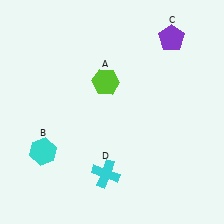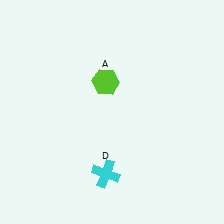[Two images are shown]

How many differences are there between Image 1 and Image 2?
There are 2 differences between the two images.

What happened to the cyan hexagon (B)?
The cyan hexagon (B) was removed in Image 2. It was in the bottom-left area of Image 1.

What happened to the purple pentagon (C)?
The purple pentagon (C) was removed in Image 2. It was in the top-right area of Image 1.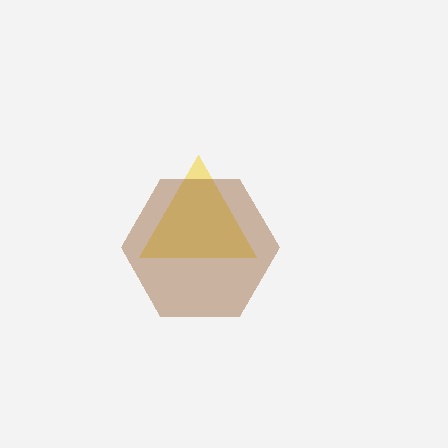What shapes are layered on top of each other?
The layered shapes are: a yellow triangle, a brown hexagon.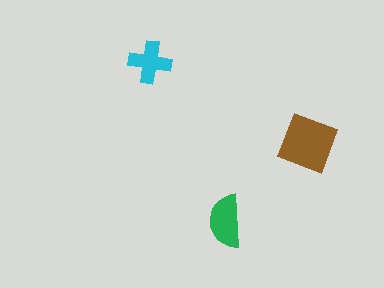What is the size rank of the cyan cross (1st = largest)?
3rd.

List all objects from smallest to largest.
The cyan cross, the green semicircle, the brown diamond.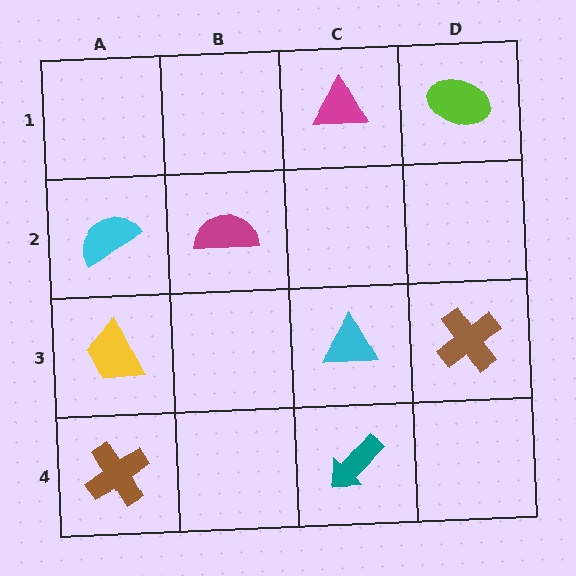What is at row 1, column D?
A lime ellipse.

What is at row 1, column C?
A magenta triangle.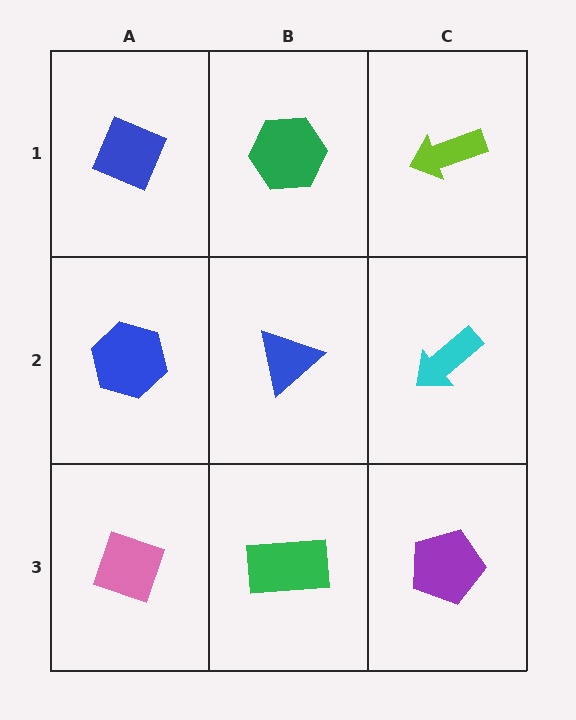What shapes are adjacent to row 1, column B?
A blue triangle (row 2, column B), a blue diamond (row 1, column A), a lime arrow (row 1, column C).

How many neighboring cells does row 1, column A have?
2.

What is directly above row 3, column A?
A blue hexagon.